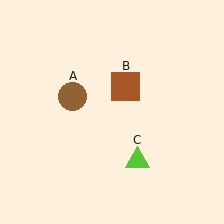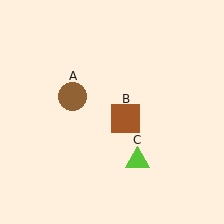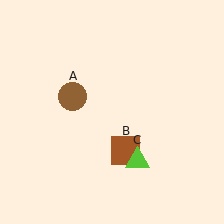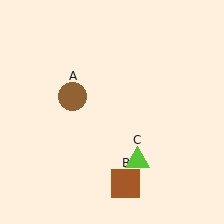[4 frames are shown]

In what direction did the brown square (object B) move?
The brown square (object B) moved down.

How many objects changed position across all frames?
1 object changed position: brown square (object B).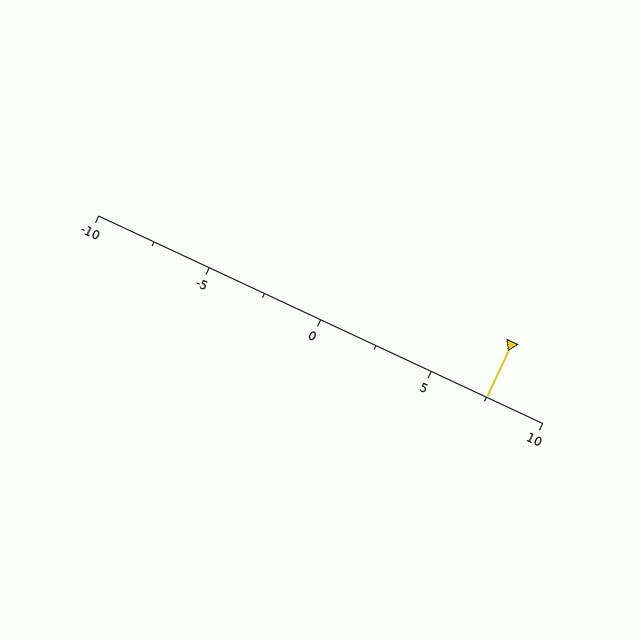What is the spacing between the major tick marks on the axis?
The major ticks are spaced 5 apart.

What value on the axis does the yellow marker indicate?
The marker indicates approximately 7.5.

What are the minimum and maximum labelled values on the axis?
The axis runs from -10 to 10.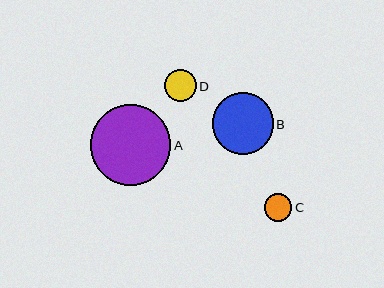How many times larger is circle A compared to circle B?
Circle A is approximately 1.3 times the size of circle B.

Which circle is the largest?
Circle A is the largest with a size of approximately 81 pixels.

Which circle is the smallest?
Circle C is the smallest with a size of approximately 27 pixels.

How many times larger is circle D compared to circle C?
Circle D is approximately 1.2 times the size of circle C.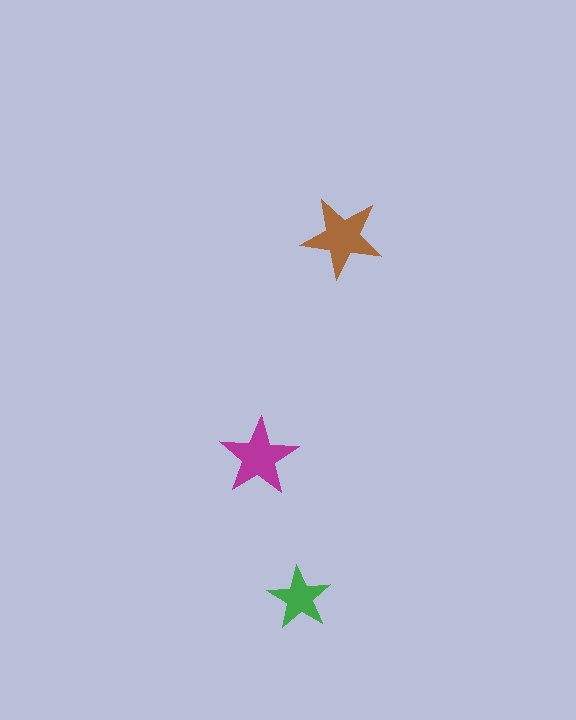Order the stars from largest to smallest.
the brown one, the magenta one, the green one.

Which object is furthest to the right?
The brown star is rightmost.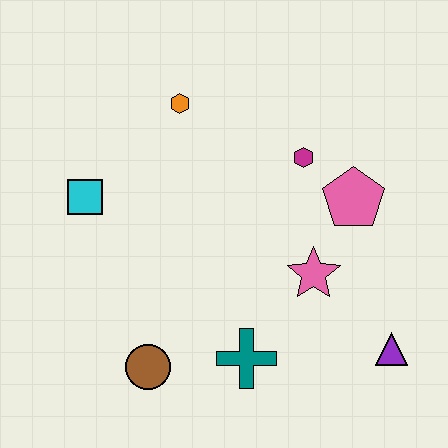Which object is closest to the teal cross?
The brown circle is closest to the teal cross.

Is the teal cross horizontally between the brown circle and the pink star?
Yes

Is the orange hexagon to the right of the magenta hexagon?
No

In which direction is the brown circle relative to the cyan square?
The brown circle is below the cyan square.